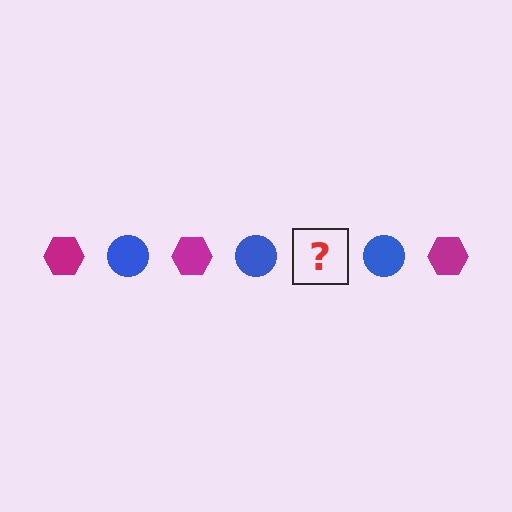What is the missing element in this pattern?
The missing element is a magenta hexagon.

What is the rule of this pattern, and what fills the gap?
The rule is that the pattern alternates between magenta hexagon and blue circle. The gap should be filled with a magenta hexagon.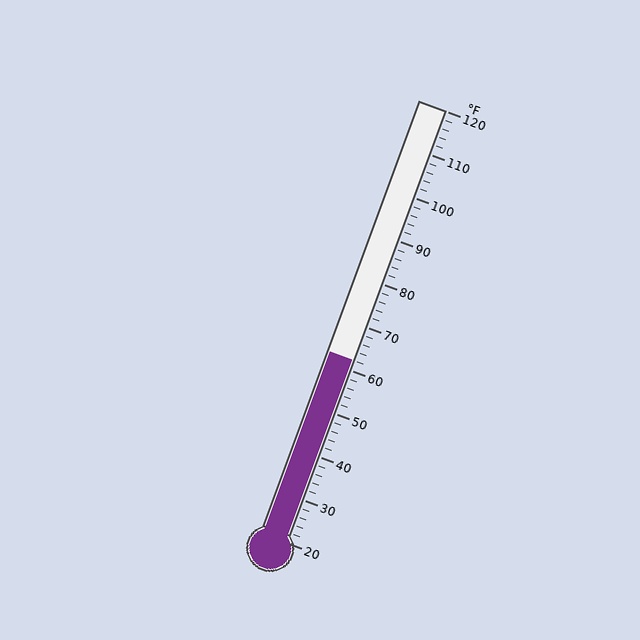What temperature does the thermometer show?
The thermometer shows approximately 62°F.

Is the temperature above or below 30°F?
The temperature is above 30°F.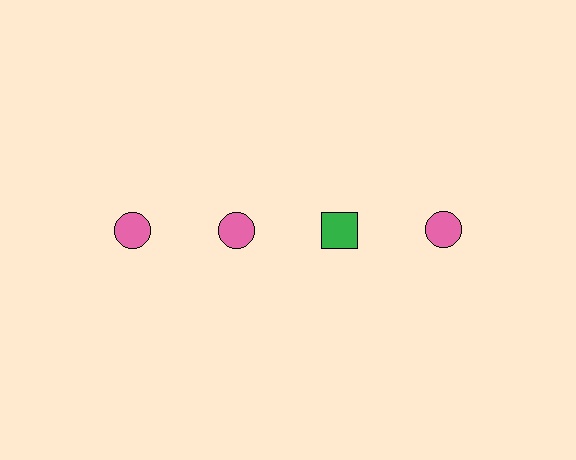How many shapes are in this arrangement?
There are 4 shapes arranged in a grid pattern.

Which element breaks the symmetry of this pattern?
The green square in the top row, center column breaks the symmetry. All other shapes are pink circles.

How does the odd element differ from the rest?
It differs in both color (green instead of pink) and shape (square instead of circle).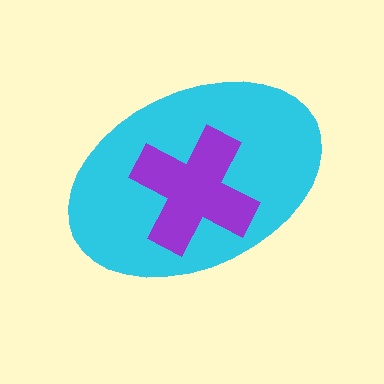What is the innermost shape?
The purple cross.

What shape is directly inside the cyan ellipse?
The purple cross.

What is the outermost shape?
The cyan ellipse.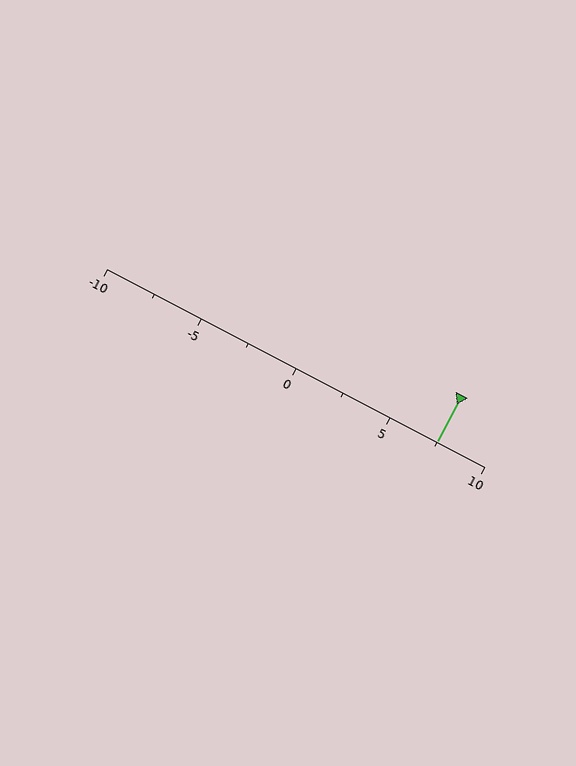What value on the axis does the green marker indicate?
The marker indicates approximately 7.5.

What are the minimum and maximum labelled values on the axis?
The axis runs from -10 to 10.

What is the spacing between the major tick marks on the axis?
The major ticks are spaced 5 apart.